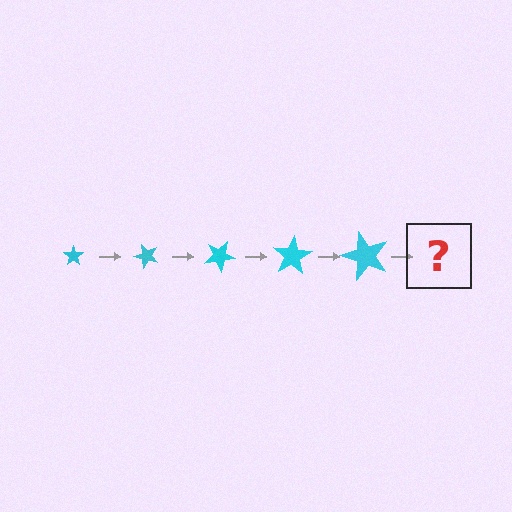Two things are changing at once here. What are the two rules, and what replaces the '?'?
The two rules are that the star grows larger each step and it rotates 50 degrees each step. The '?' should be a star, larger than the previous one and rotated 250 degrees from the start.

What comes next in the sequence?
The next element should be a star, larger than the previous one and rotated 250 degrees from the start.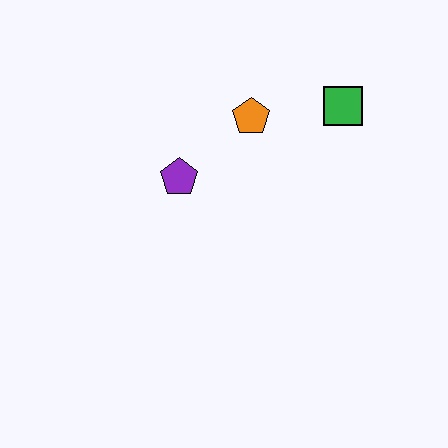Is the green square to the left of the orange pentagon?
No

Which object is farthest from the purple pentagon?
The green square is farthest from the purple pentagon.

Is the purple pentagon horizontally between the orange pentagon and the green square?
No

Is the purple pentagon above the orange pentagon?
No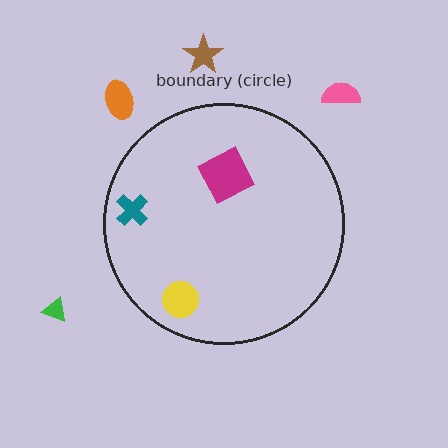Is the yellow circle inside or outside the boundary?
Inside.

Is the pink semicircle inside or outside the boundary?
Outside.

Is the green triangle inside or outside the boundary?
Outside.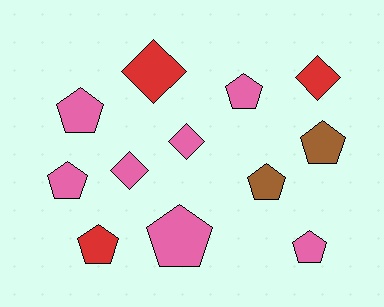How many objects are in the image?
There are 12 objects.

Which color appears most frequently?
Pink, with 7 objects.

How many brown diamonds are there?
There are no brown diamonds.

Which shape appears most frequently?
Pentagon, with 8 objects.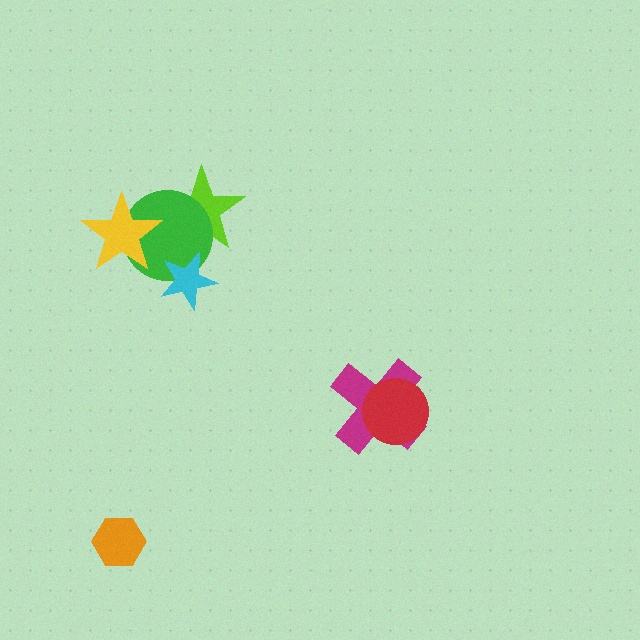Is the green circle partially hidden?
Yes, it is partially covered by another shape.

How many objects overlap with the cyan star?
1 object overlaps with the cyan star.